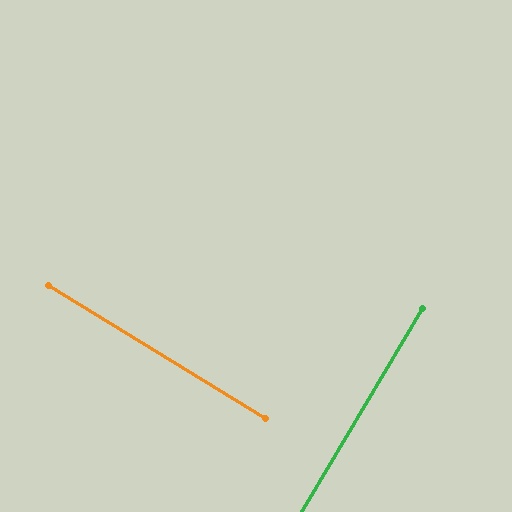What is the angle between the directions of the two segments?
Approximately 89 degrees.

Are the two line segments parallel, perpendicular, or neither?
Perpendicular — they meet at approximately 89°.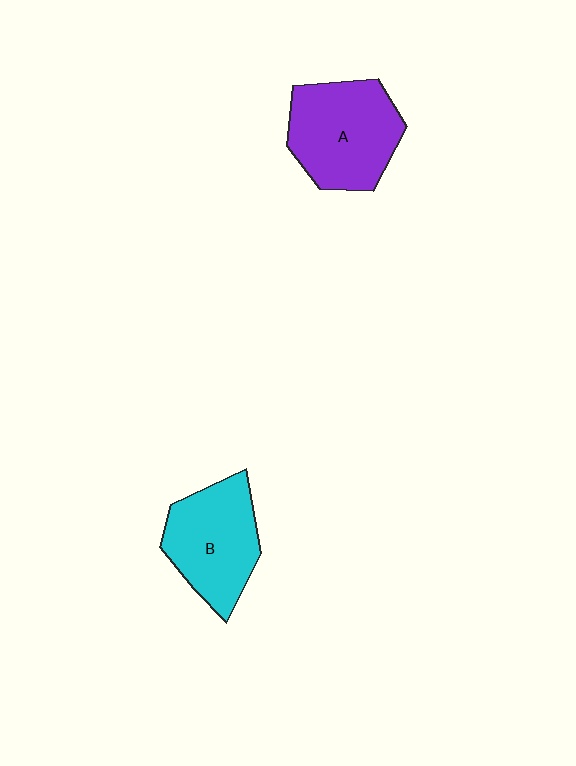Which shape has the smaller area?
Shape B (cyan).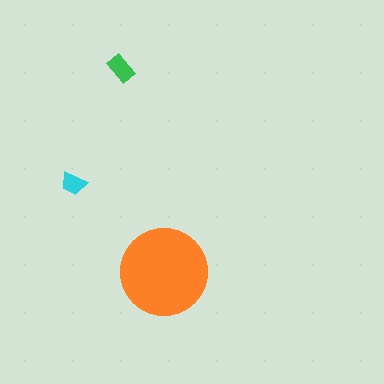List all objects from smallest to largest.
The cyan trapezoid, the green rectangle, the orange circle.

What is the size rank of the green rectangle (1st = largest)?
2nd.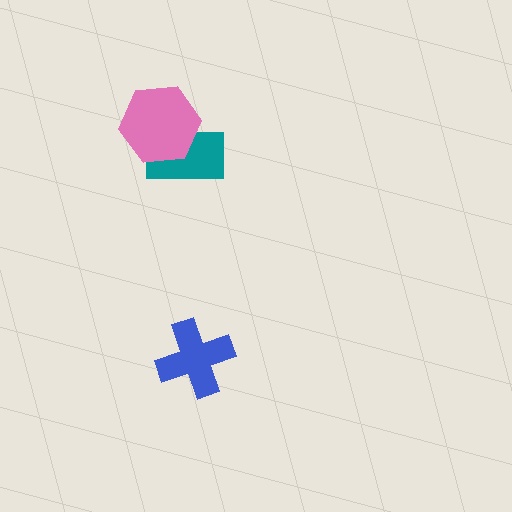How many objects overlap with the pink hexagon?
1 object overlaps with the pink hexagon.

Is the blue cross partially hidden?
No, no other shape covers it.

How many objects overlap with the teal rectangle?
1 object overlaps with the teal rectangle.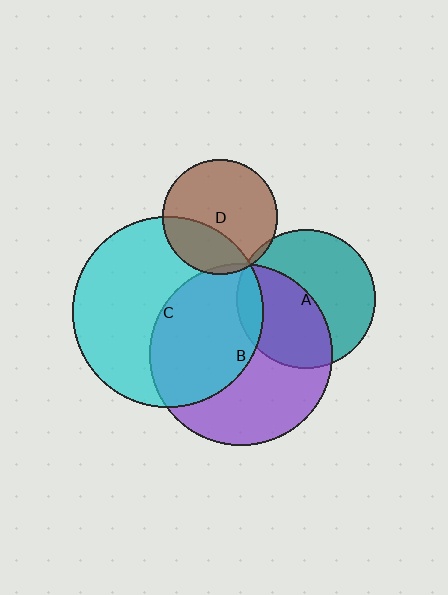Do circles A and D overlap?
Yes.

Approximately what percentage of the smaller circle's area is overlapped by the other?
Approximately 5%.